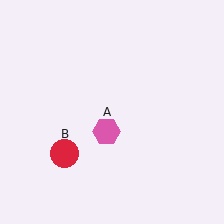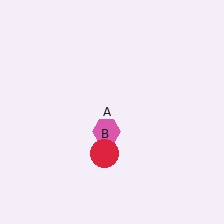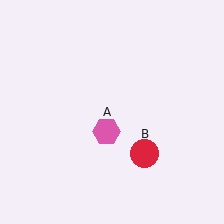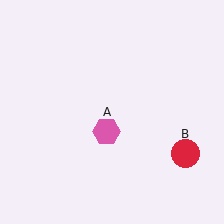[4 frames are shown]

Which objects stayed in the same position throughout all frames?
Pink hexagon (object A) remained stationary.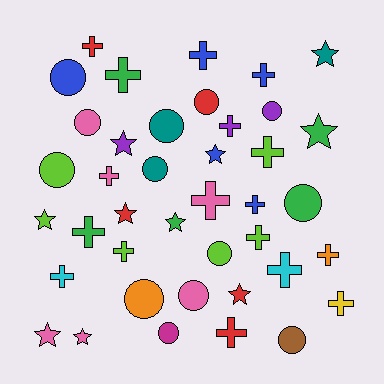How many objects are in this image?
There are 40 objects.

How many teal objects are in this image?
There are 3 teal objects.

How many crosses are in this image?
There are 17 crosses.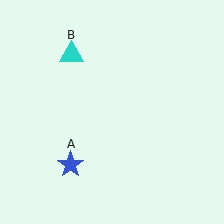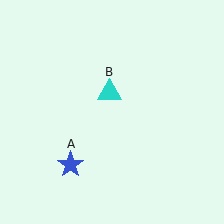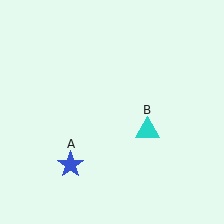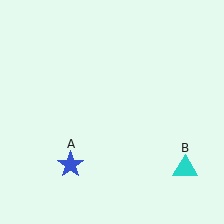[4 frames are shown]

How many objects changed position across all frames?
1 object changed position: cyan triangle (object B).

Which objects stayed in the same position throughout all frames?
Blue star (object A) remained stationary.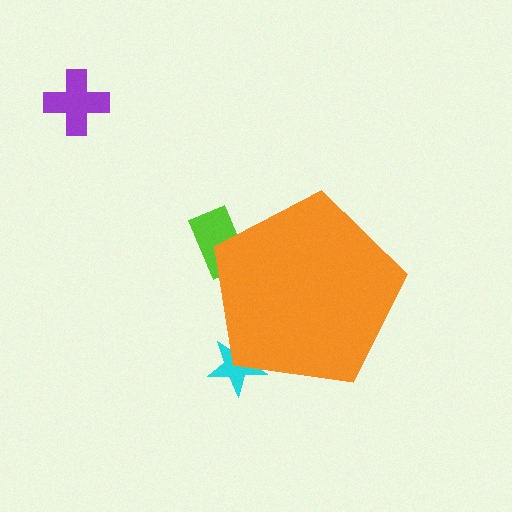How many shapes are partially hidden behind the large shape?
2 shapes are partially hidden.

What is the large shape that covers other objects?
An orange pentagon.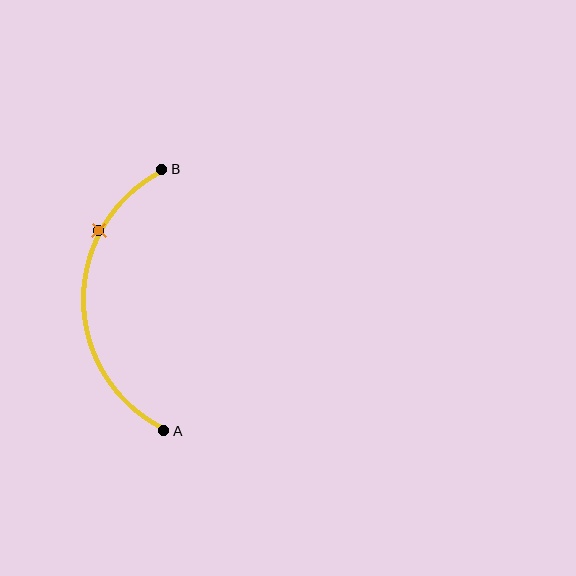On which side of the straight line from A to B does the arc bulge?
The arc bulges to the left of the straight line connecting A and B.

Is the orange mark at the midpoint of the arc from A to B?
No. The orange mark lies on the arc but is closer to endpoint B. The arc midpoint would be at the point on the curve equidistant along the arc from both A and B.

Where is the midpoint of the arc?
The arc midpoint is the point on the curve farthest from the straight line joining A and B. It sits to the left of that line.